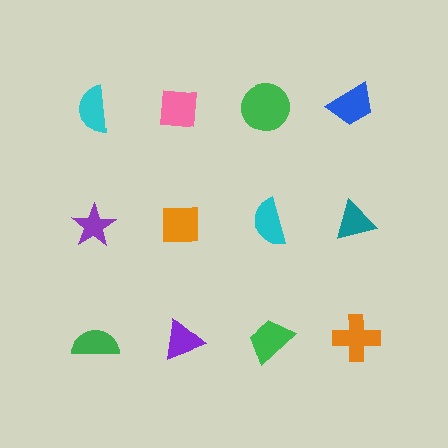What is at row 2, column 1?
A purple star.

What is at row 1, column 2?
A pink square.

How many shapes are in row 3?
4 shapes.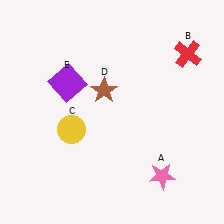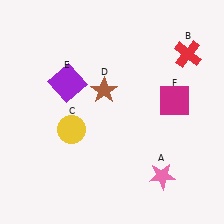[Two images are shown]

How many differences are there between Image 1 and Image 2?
There is 1 difference between the two images.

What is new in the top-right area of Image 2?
A magenta square (F) was added in the top-right area of Image 2.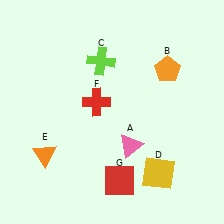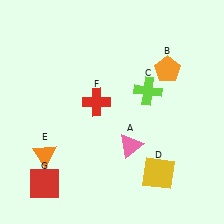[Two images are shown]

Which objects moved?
The objects that moved are: the lime cross (C), the red square (G).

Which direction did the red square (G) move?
The red square (G) moved left.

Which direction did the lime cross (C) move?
The lime cross (C) moved right.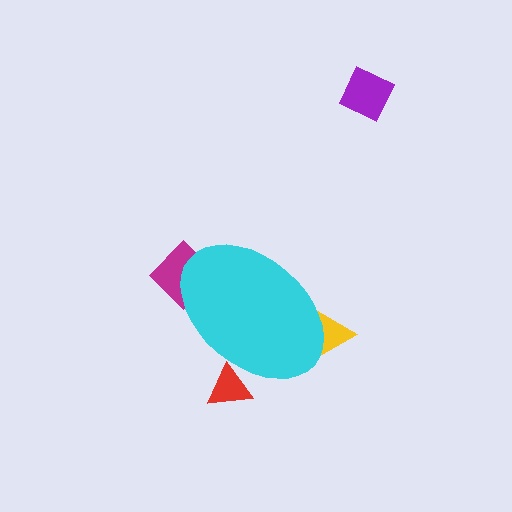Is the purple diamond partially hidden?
No, the purple diamond is fully visible.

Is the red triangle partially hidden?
Yes, the red triangle is partially hidden behind the cyan ellipse.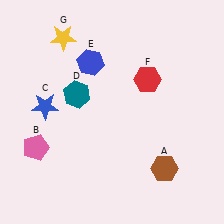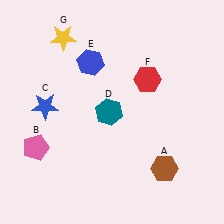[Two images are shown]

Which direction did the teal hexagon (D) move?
The teal hexagon (D) moved right.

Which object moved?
The teal hexagon (D) moved right.